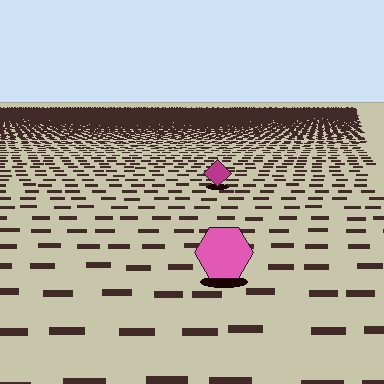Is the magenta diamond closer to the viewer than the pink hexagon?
No. The pink hexagon is closer — you can tell from the texture gradient: the ground texture is coarser near it.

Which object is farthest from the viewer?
The magenta diamond is farthest from the viewer. It appears smaller and the ground texture around it is denser.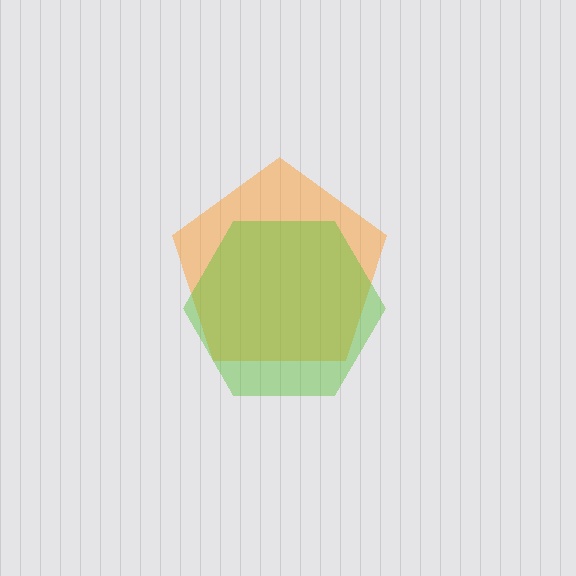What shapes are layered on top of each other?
The layered shapes are: an orange pentagon, a lime hexagon.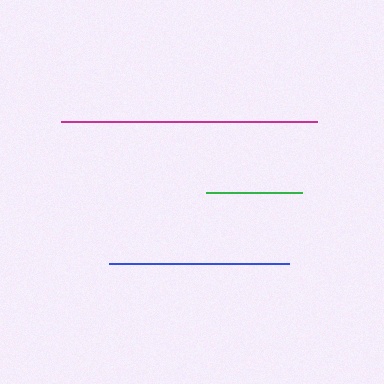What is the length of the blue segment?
The blue segment is approximately 179 pixels long.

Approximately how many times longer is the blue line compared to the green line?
The blue line is approximately 1.9 times the length of the green line.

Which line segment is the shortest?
The green line is the shortest at approximately 96 pixels.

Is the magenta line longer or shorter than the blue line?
The magenta line is longer than the blue line.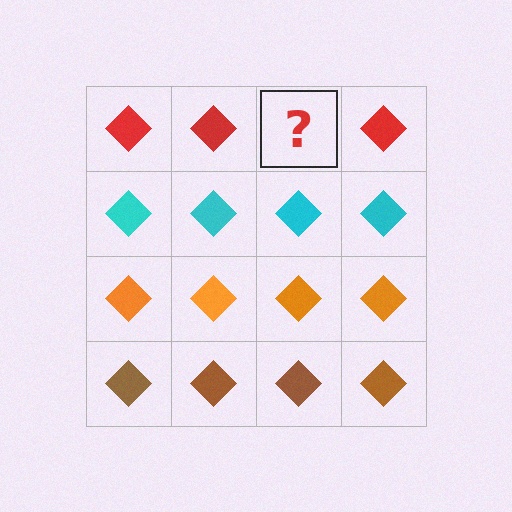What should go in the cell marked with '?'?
The missing cell should contain a red diamond.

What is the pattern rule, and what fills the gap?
The rule is that each row has a consistent color. The gap should be filled with a red diamond.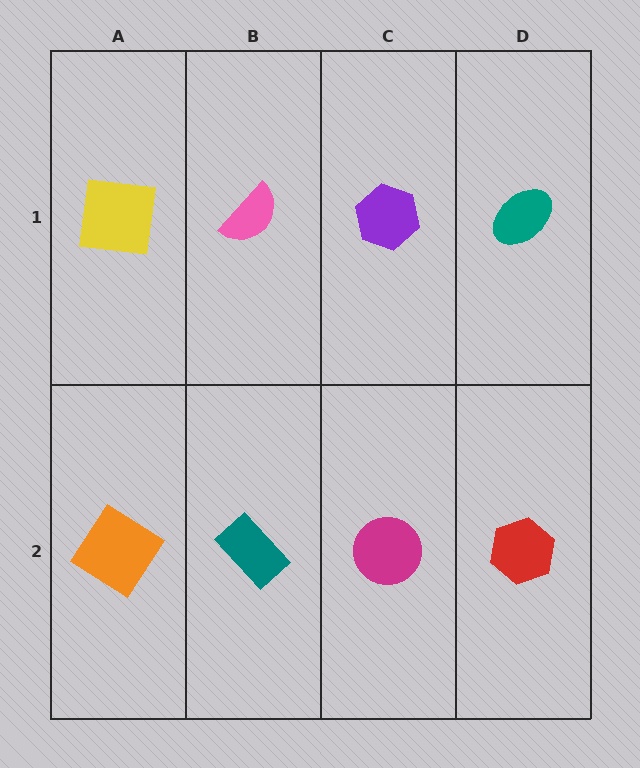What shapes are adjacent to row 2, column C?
A purple hexagon (row 1, column C), a teal rectangle (row 2, column B), a red hexagon (row 2, column D).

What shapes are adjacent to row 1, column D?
A red hexagon (row 2, column D), a purple hexagon (row 1, column C).